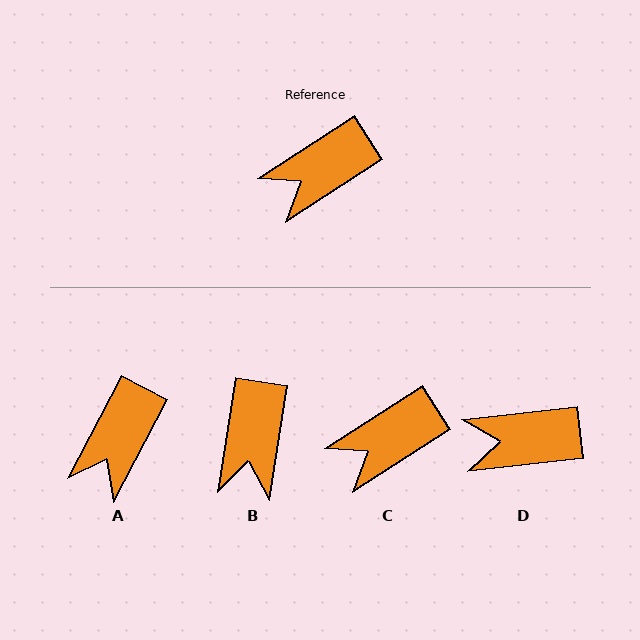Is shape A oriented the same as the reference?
No, it is off by about 30 degrees.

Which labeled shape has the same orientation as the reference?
C.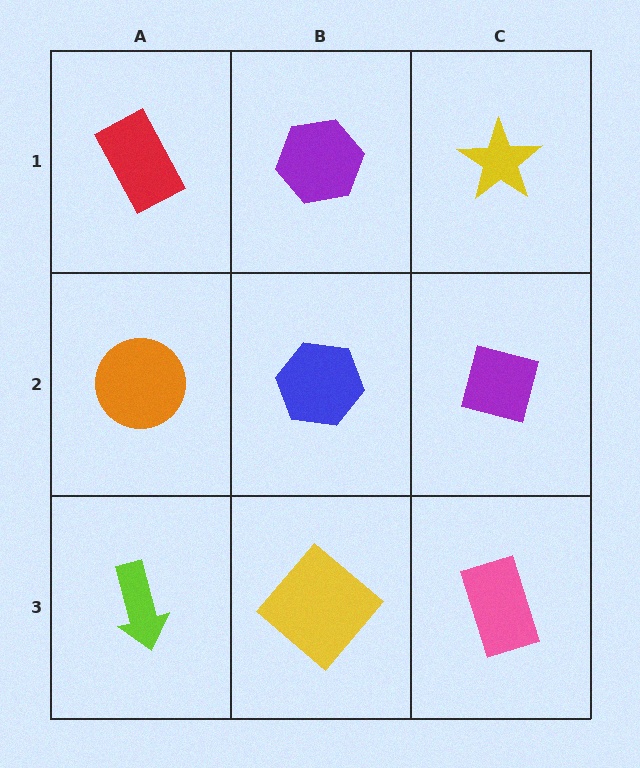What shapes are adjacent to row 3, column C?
A purple square (row 2, column C), a yellow diamond (row 3, column B).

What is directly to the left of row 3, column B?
A lime arrow.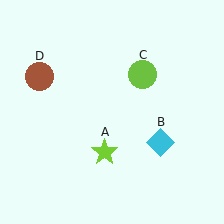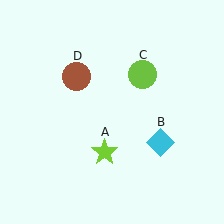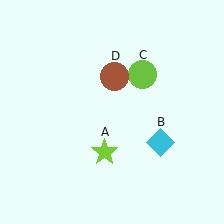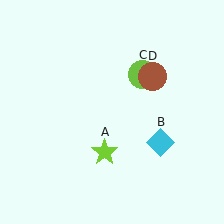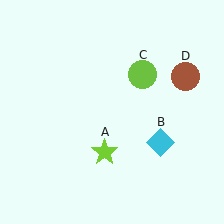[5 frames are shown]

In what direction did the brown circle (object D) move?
The brown circle (object D) moved right.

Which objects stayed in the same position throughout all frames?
Lime star (object A) and cyan diamond (object B) and lime circle (object C) remained stationary.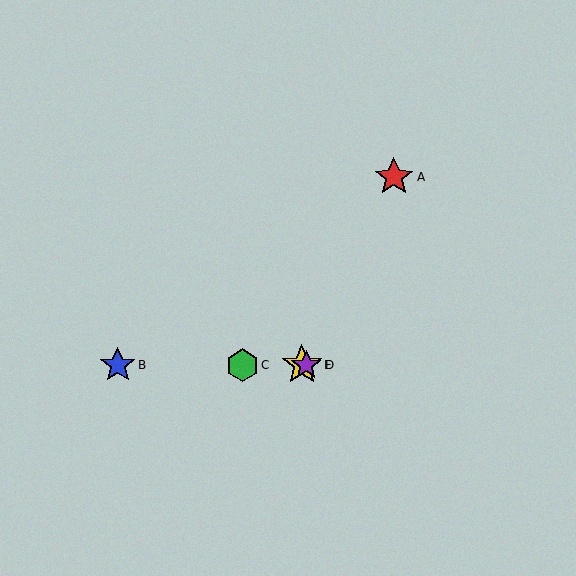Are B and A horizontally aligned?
No, B is at y≈365 and A is at y≈177.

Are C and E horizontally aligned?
Yes, both are at y≈365.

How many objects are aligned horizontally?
4 objects (B, C, D, E) are aligned horizontally.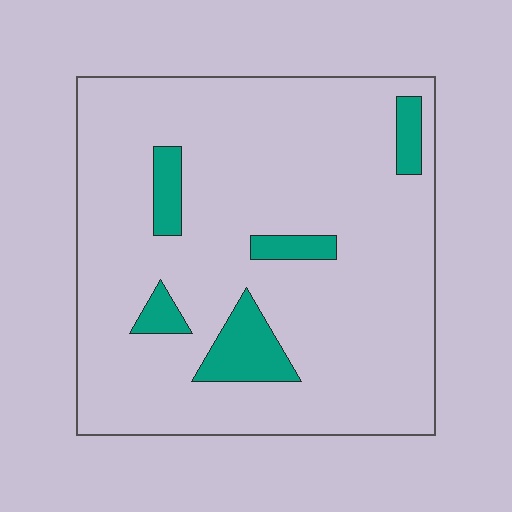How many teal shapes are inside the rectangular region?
5.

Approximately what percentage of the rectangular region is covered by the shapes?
Approximately 10%.